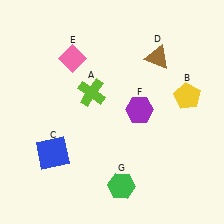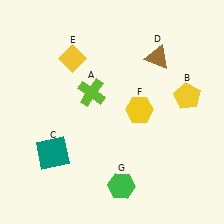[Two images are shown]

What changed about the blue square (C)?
In Image 1, C is blue. In Image 2, it changed to teal.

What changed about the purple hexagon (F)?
In Image 1, F is purple. In Image 2, it changed to yellow.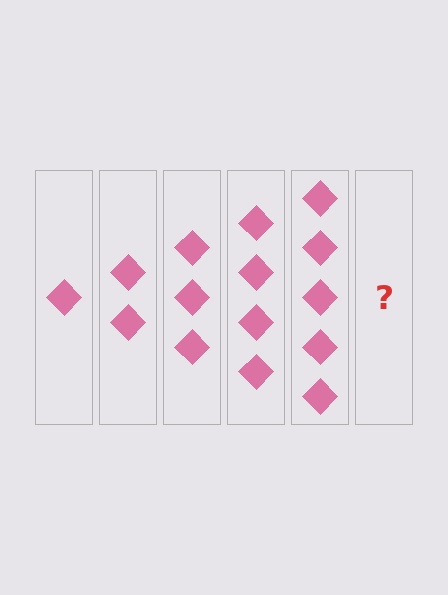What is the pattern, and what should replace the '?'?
The pattern is that each step adds one more diamond. The '?' should be 6 diamonds.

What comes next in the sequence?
The next element should be 6 diamonds.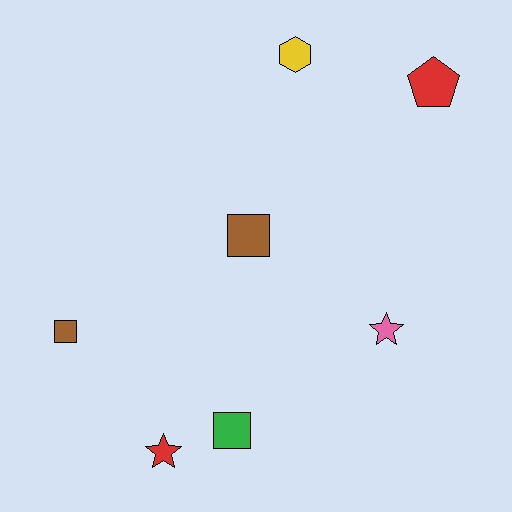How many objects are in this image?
There are 7 objects.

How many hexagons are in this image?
There is 1 hexagon.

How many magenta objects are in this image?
There are no magenta objects.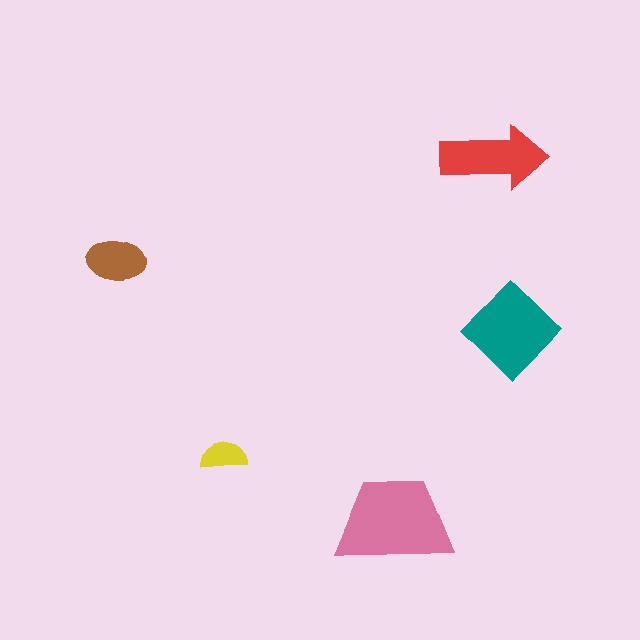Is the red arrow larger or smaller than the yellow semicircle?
Larger.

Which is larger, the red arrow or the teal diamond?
The teal diamond.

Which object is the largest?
The pink trapezoid.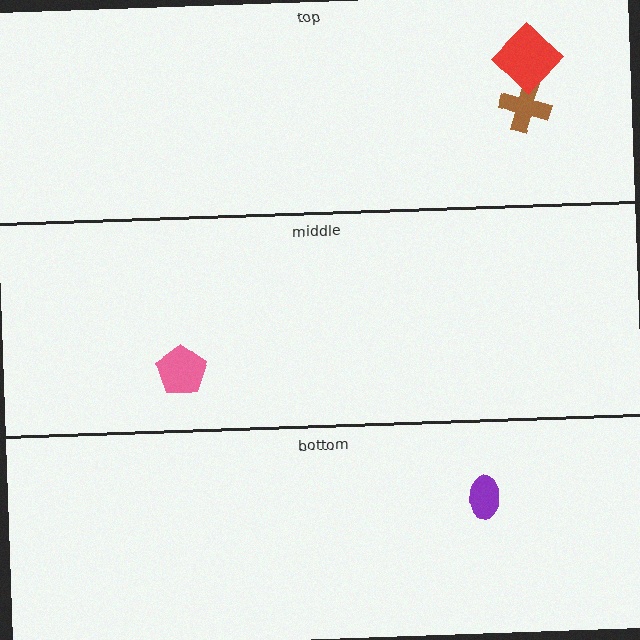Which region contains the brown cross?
The top region.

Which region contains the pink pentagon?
The middle region.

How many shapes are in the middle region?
1.